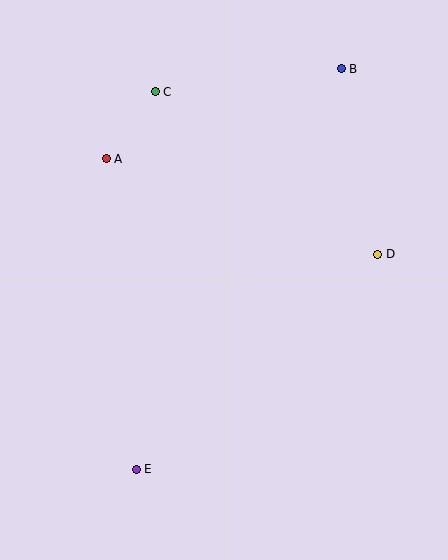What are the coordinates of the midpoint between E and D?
The midpoint between E and D is at (257, 362).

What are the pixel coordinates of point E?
Point E is at (136, 469).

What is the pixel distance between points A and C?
The distance between A and C is 83 pixels.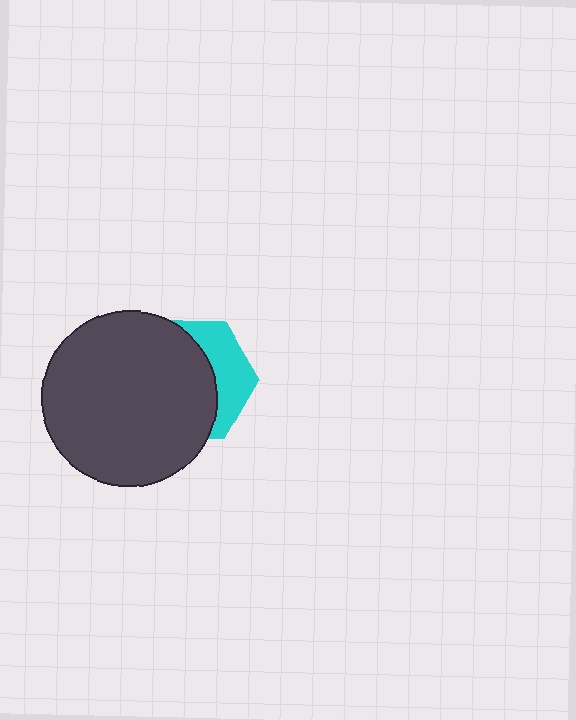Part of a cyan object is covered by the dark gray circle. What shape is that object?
It is a hexagon.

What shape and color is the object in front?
The object in front is a dark gray circle.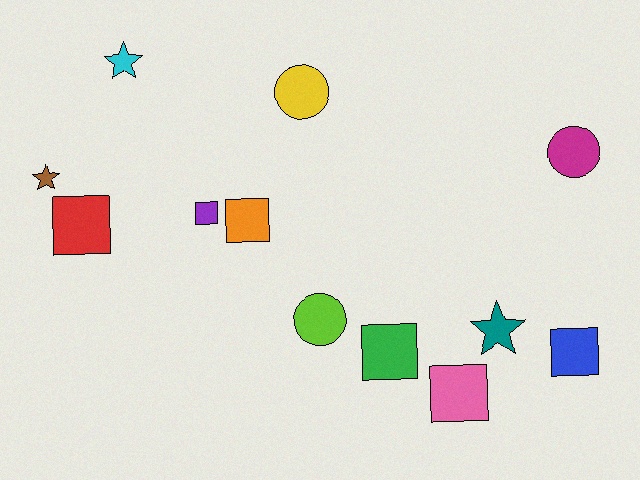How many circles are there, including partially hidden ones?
There are 3 circles.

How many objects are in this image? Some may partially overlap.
There are 12 objects.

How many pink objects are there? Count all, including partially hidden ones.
There is 1 pink object.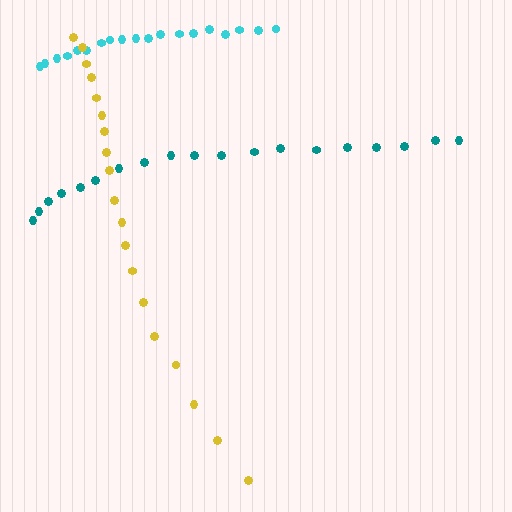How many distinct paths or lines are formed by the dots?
There are 3 distinct paths.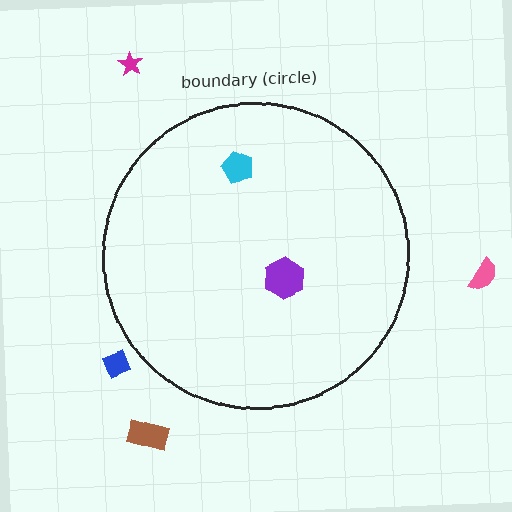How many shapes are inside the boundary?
2 inside, 4 outside.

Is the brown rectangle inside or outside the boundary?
Outside.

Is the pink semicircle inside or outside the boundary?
Outside.